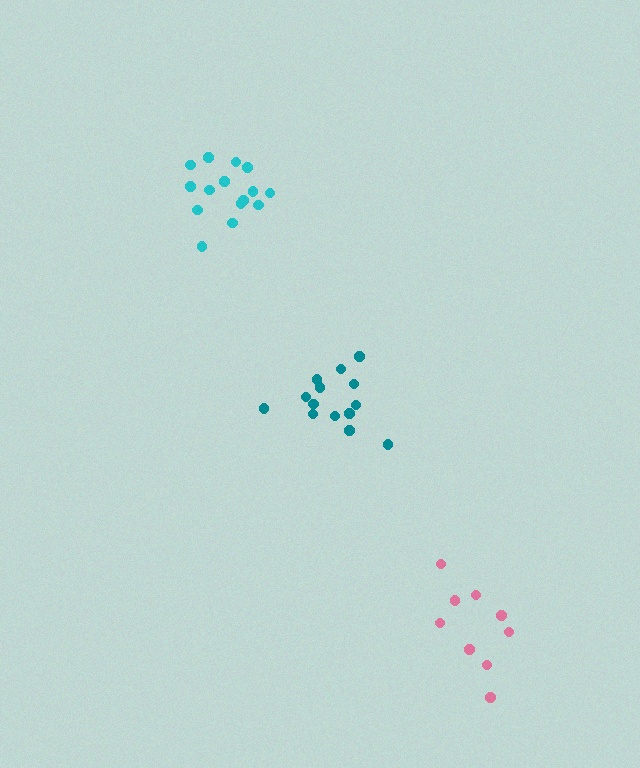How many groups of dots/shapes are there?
There are 3 groups.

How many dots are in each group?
Group 1: 14 dots, Group 2: 15 dots, Group 3: 9 dots (38 total).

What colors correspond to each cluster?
The clusters are colored: teal, cyan, pink.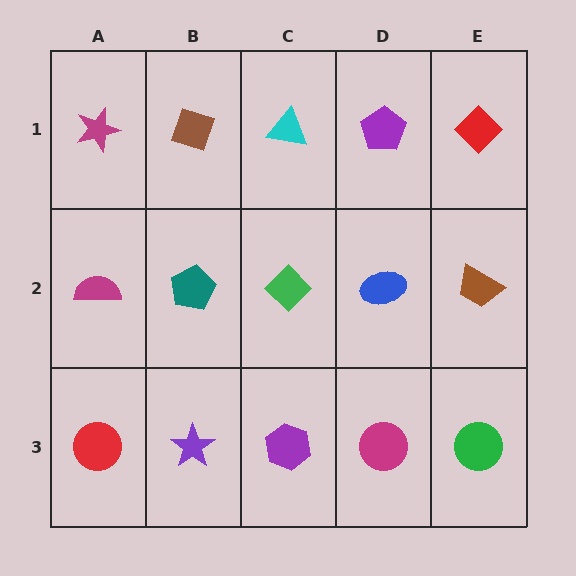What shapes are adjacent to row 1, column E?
A brown trapezoid (row 2, column E), a purple pentagon (row 1, column D).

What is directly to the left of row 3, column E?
A magenta circle.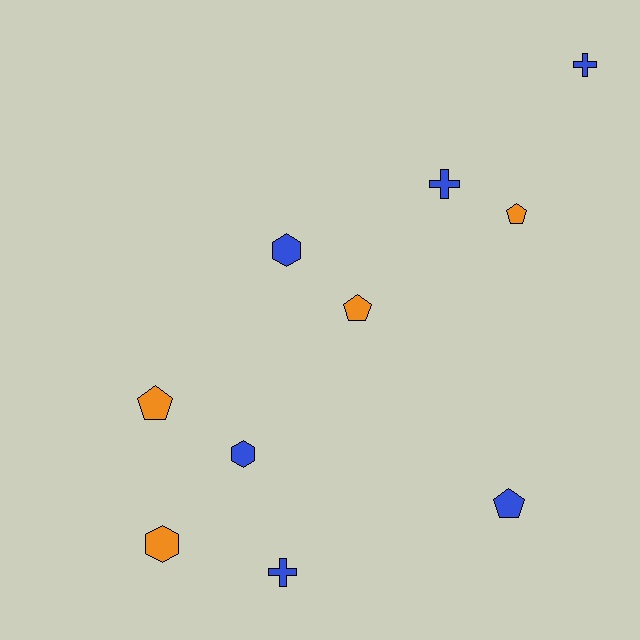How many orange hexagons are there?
There is 1 orange hexagon.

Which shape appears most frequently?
Pentagon, with 4 objects.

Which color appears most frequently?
Blue, with 6 objects.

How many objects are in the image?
There are 10 objects.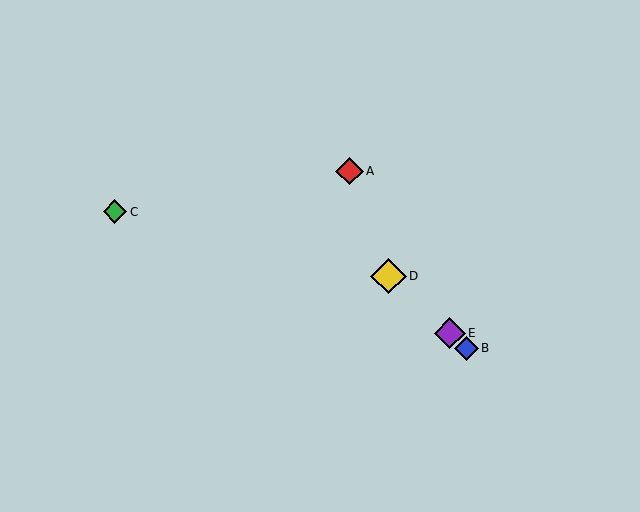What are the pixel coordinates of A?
Object A is at (350, 171).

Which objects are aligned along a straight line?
Objects B, D, E are aligned along a straight line.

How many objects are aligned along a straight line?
3 objects (B, D, E) are aligned along a straight line.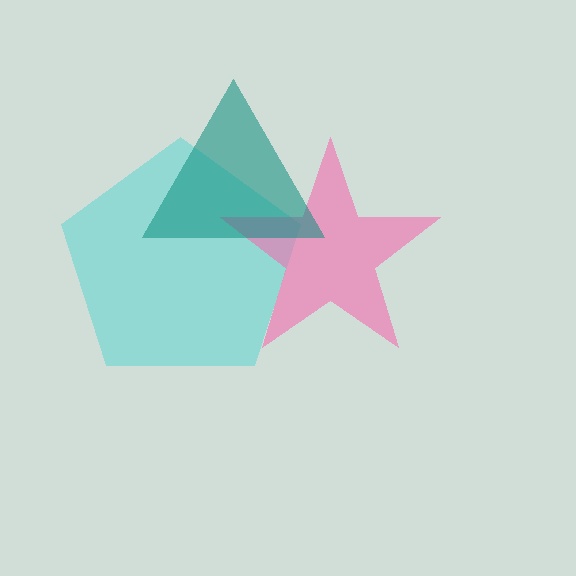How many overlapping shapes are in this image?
There are 3 overlapping shapes in the image.